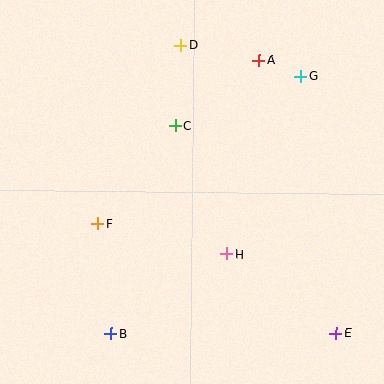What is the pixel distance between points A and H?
The distance between A and H is 197 pixels.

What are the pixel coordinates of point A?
Point A is at (259, 60).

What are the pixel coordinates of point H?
Point H is at (227, 254).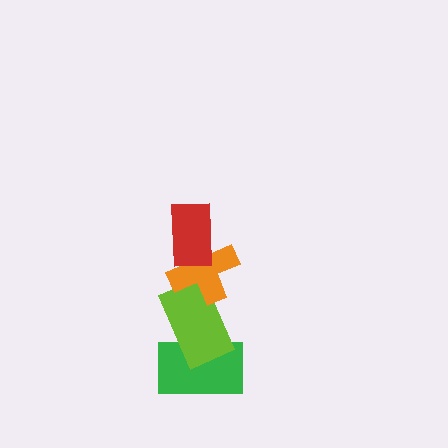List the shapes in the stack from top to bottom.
From top to bottom: the red rectangle, the orange cross, the lime rectangle, the green rectangle.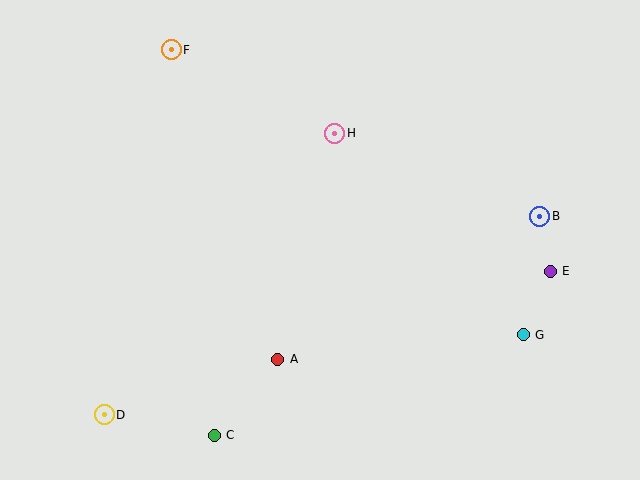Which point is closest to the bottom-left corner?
Point D is closest to the bottom-left corner.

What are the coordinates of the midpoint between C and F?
The midpoint between C and F is at (193, 243).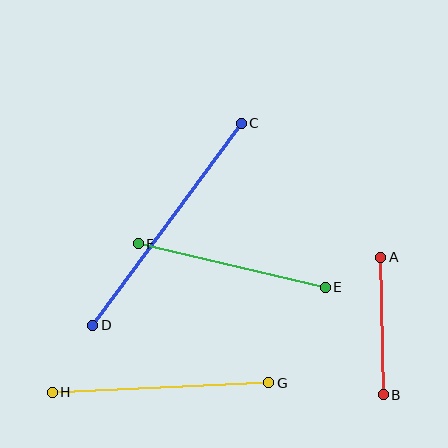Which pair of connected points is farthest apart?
Points C and D are farthest apart.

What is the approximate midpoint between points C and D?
The midpoint is at approximately (167, 224) pixels.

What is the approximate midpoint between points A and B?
The midpoint is at approximately (382, 326) pixels.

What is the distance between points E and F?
The distance is approximately 192 pixels.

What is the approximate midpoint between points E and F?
The midpoint is at approximately (232, 266) pixels.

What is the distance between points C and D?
The distance is approximately 251 pixels.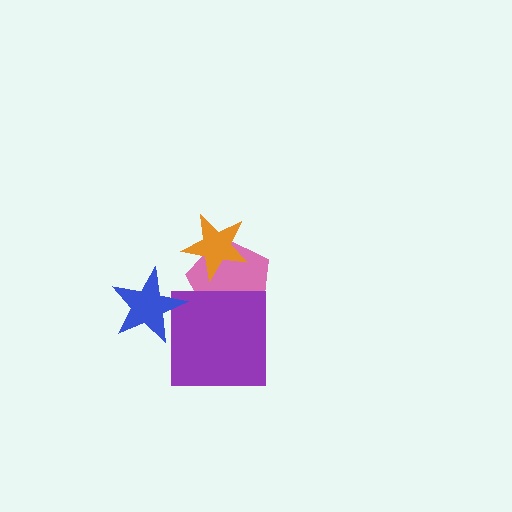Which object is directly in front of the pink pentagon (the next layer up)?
The orange star is directly in front of the pink pentagon.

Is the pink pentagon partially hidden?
Yes, it is partially covered by another shape.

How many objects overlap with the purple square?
2 objects overlap with the purple square.